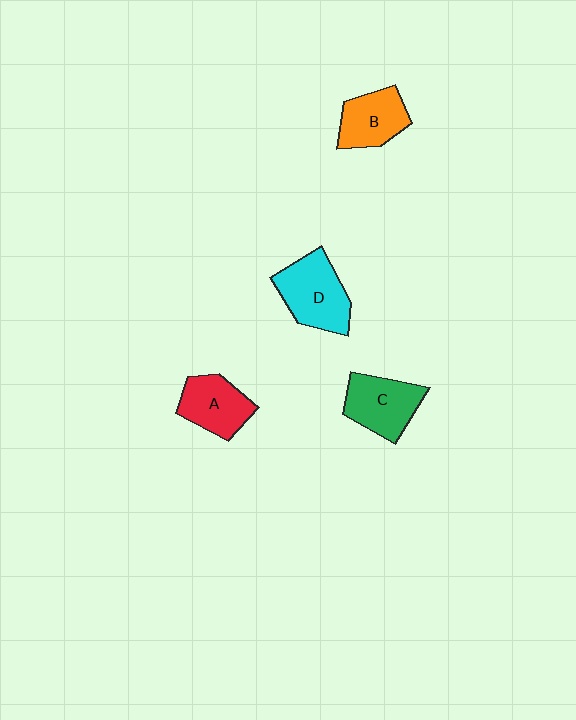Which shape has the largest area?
Shape D (cyan).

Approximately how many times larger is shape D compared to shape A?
Approximately 1.3 times.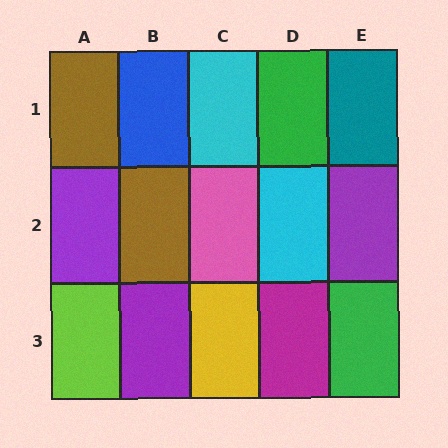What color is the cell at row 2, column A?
Purple.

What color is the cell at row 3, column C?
Yellow.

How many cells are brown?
2 cells are brown.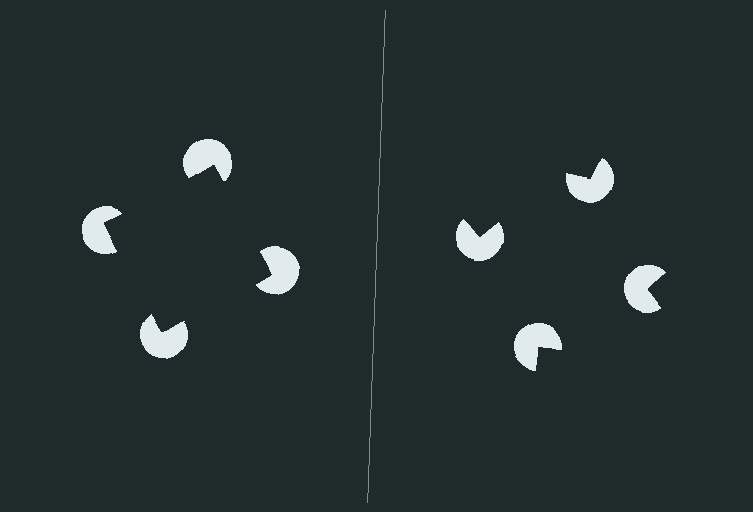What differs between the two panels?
The pac-man discs are positioned identically on both sides; only the wedge orientations differ. On the left they align to a square; on the right they are misaligned.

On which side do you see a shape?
An illusory square appears on the left side. On the right side the wedge cuts are rotated, so no coherent shape forms.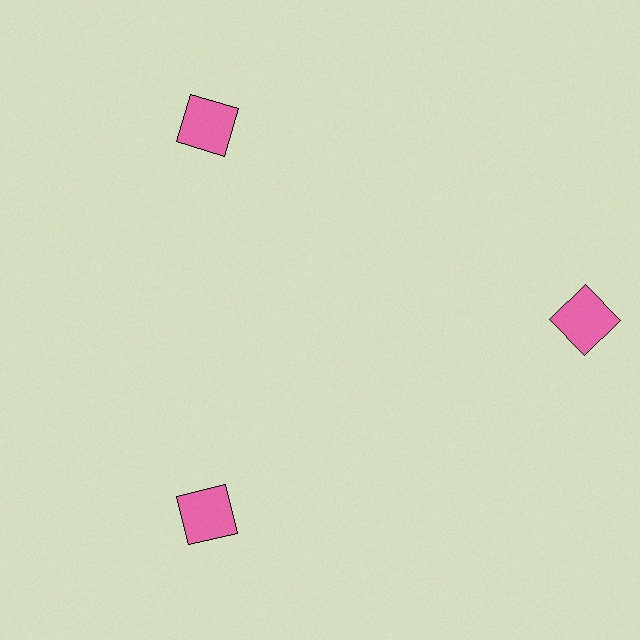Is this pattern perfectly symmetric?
No. The 3 pink squares are arranged in a ring, but one element near the 3 o'clock position is pushed outward from the center, breaking the 3-fold rotational symmetry.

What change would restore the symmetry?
The symmetry would be restored by moving it inward, back onto the ring so that all 3 squares sit at equal angles and equal distance from the center.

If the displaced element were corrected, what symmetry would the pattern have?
It would have 3-fold rotational symmetry — the pattern would map onto itself every 120 degrees.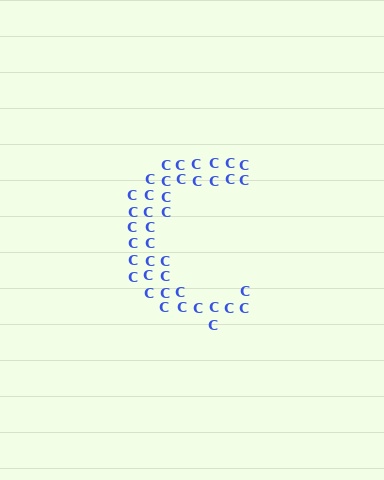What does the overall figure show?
The overall figure shows the letter C.